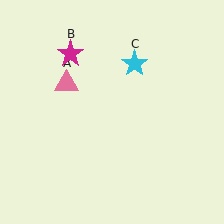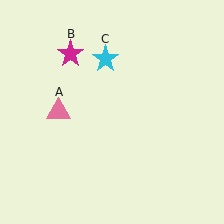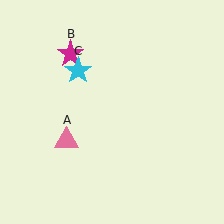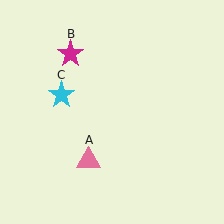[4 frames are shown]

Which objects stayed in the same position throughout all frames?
Magenta star (object B) remained stationary.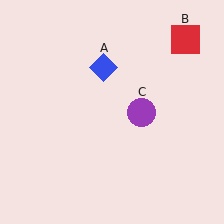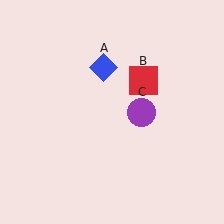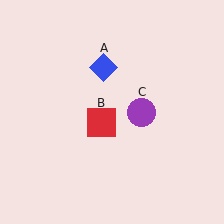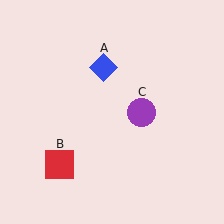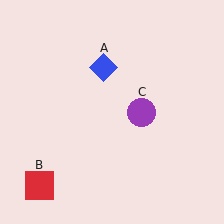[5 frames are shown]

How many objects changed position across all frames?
1 object changed position: red square (object B).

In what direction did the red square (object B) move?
The red square (object B) moved down and to the left.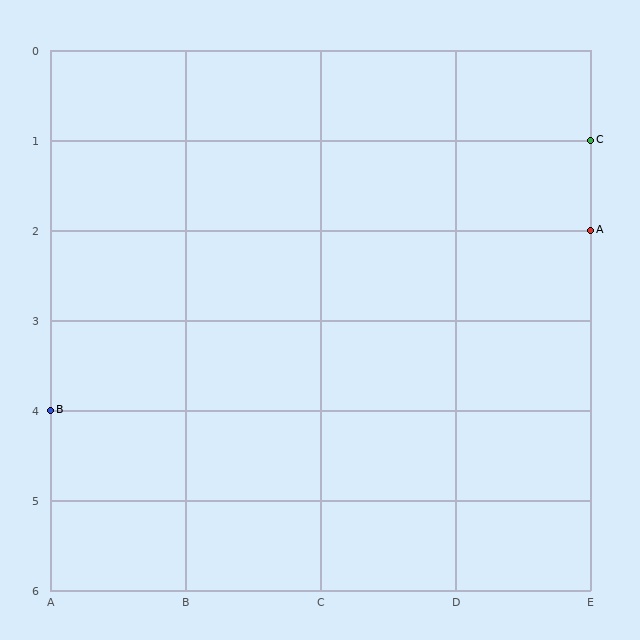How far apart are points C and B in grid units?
Points C and B are 4 columns and 3 rows apart (about 5.0 grid units diagonally).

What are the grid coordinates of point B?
Point B is at grid coordinates (A, 4).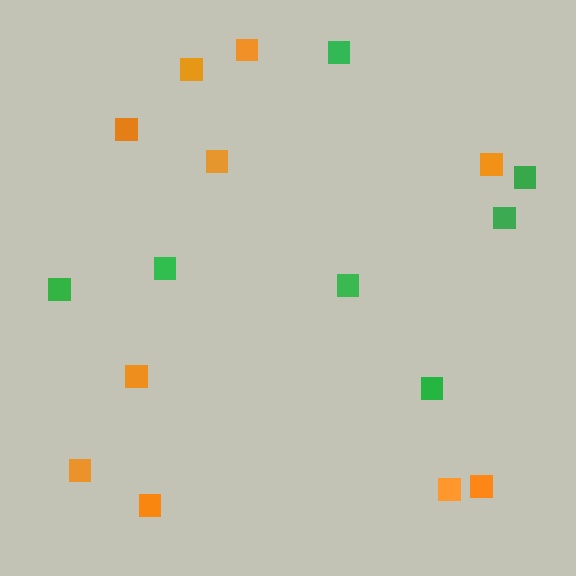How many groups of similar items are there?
There are 2 groups: one group of orange squares (10) and one group of green squares (7).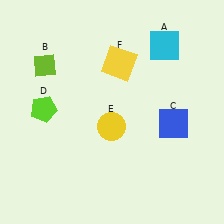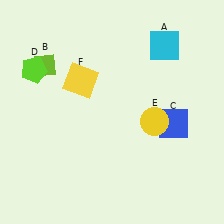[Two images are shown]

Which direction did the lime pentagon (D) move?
The lime pentagon (D) moved up.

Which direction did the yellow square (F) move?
The yellow square (F) moved left.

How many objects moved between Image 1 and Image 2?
3 objects moved between the two images.